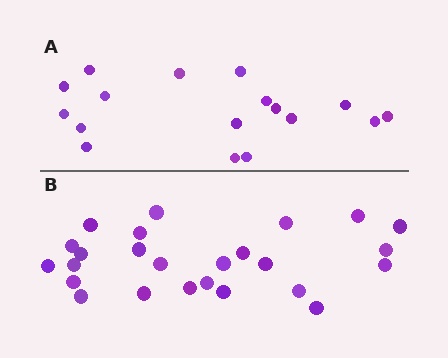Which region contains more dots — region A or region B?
Region B (the bottom region) has more dots.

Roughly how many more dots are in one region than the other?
Region B has roughly 8 or so more dots than region A.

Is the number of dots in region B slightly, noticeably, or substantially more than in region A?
Region B has substantially more. The ratio is roughly 1.5 to 1.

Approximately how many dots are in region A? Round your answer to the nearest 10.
About 20 dots. (The exact count is 17, which rounds to 20.)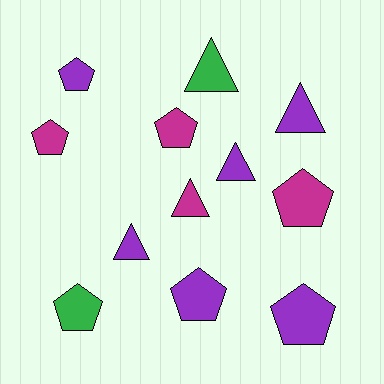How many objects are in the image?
There are 12 objects.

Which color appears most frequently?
Purple, with 6 objects.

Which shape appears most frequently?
Pentagon, with 7 objects.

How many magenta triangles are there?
There is 1 magenta triangle.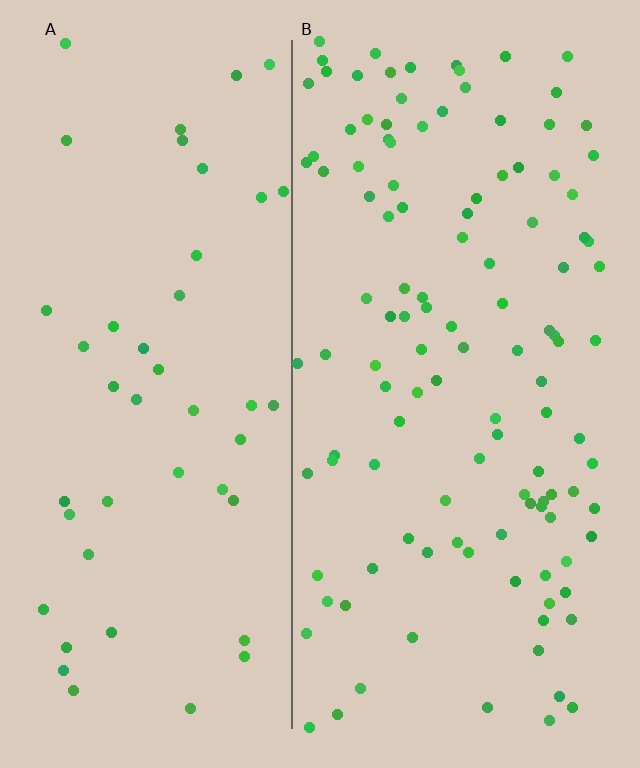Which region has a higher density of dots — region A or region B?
B (the right).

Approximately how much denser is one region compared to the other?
Approximately 2.6× — region B over region A.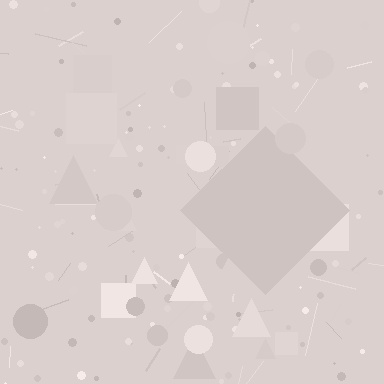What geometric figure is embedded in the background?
A diamond is embedded in the background.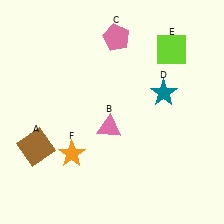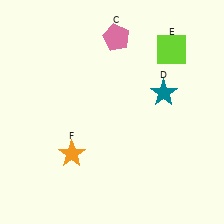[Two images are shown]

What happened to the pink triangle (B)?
The pink triangle (B) was removed in Image 2. It was in the bottom-left area of Image 1.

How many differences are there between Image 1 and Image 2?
There are 2 differences between the two images.